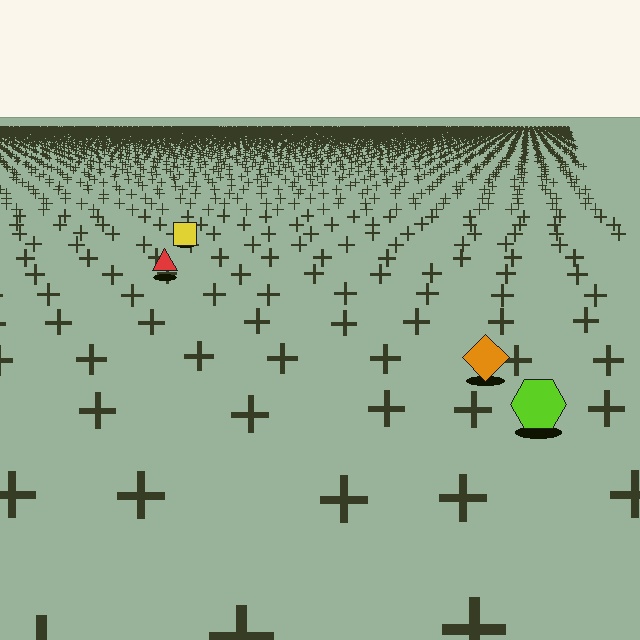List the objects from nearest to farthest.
From nearest to farthest: the lime hexagon, the orange diamond, the red triangle, the yellow square.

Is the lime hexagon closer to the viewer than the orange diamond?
Yes. The lime hexagon is closer — you can tell from the texture gradient: the ground texture is coarser near it.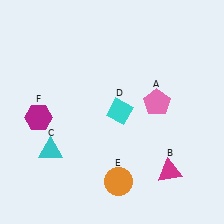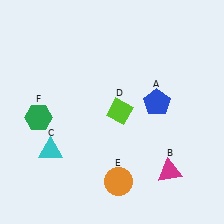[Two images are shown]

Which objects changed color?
A changed from pink to blue. D changed from cyan to lime. F changed from magenta to green.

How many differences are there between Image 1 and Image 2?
There are 3 differences between the two images.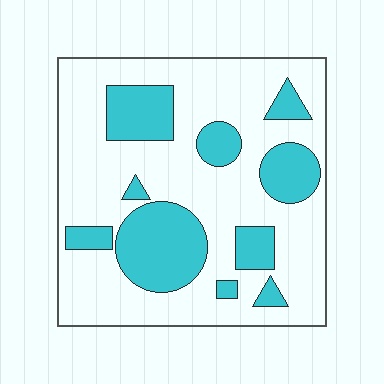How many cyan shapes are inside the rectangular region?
10.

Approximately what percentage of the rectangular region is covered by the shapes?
Approximately 30%.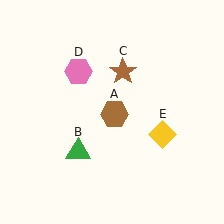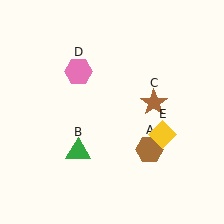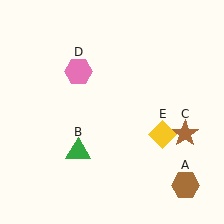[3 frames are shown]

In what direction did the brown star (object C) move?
The brown star (object C) moved down and to the right.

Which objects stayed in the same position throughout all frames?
Green triangle (object B) and pink hexagon (object D) and yellow diamond (object E) remained stationary.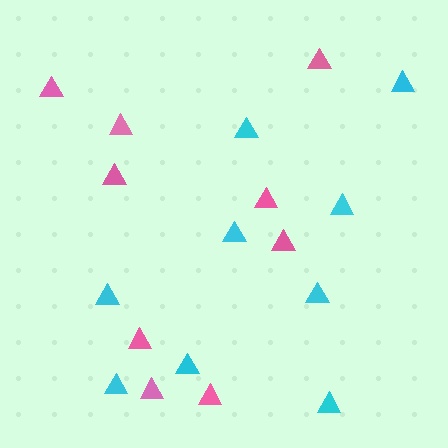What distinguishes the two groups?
There are 2 groups: one group of pink triangles (9) and one group of cyan triangles (9).